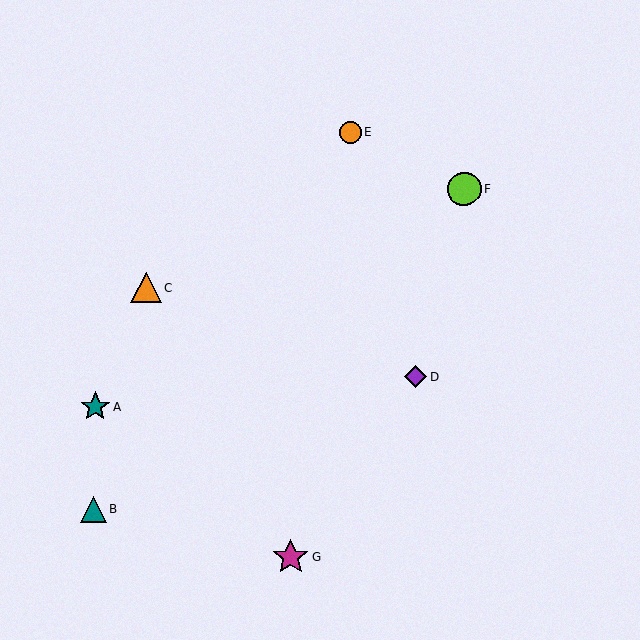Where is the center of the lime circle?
The center of the lime circle is at (464, 189).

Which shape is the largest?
The magenta star (labeled G) is the largest.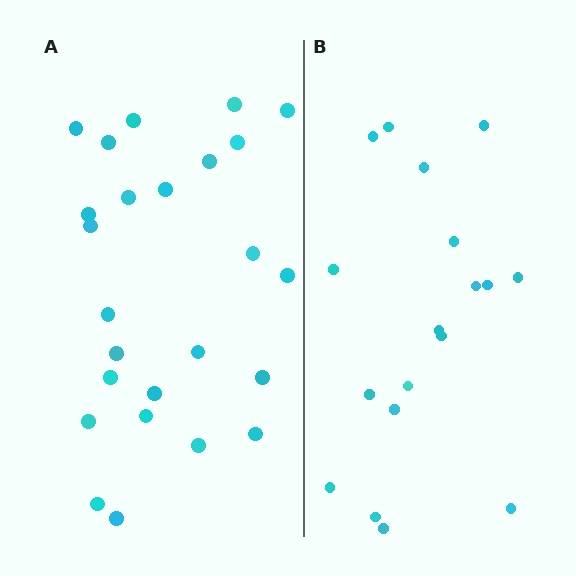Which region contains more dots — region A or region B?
Region A (the left region) has more dots.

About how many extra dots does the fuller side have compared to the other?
Region A has roughly 8 or so more dots than region B.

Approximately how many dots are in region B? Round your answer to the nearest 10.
About 20 dots. (The exact count is 18, which rounds to 20.)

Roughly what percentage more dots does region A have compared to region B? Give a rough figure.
About 40% more.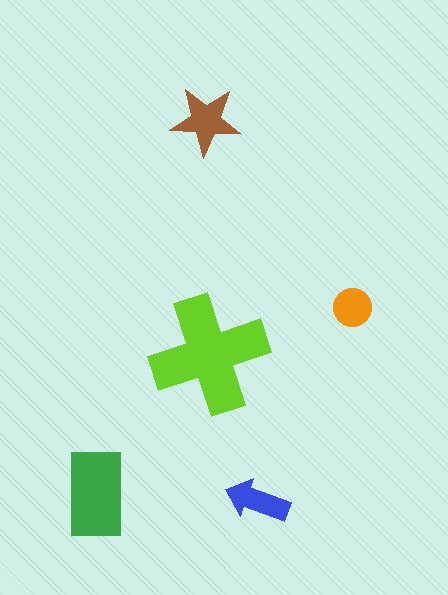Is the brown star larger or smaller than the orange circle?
Larger.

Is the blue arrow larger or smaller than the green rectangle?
Smaller.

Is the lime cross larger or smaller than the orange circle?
Larger.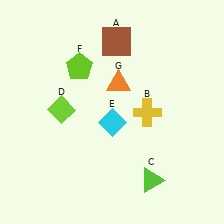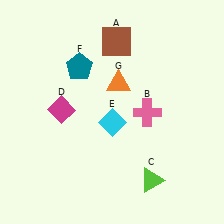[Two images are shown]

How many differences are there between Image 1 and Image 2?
There are 3 differences between the two images.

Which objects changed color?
B changed from yellow to pink. D changed from lime to magenta. F changed from lime to teal.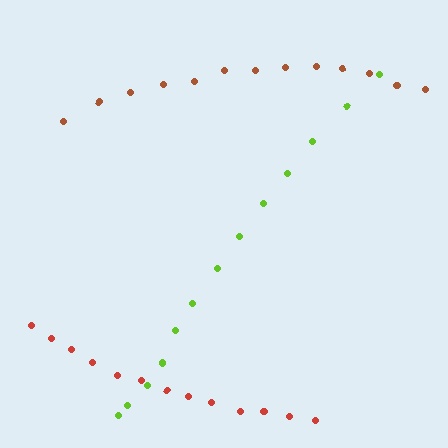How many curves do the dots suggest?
There are 3 distinct paths.